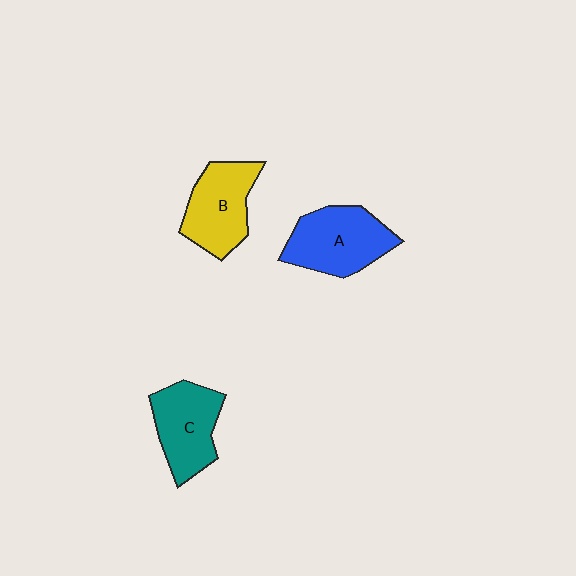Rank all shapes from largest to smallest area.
From largest to smallest: A (blue), B (yellow), C (teal).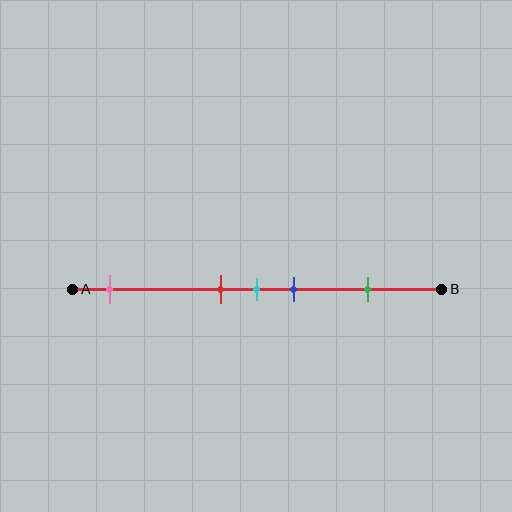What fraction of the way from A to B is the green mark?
The green mark is approximately 80% (0.8) of the way from A to B.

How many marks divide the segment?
There are 5 marks dividing the segment.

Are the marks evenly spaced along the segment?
No, the marks are not evenly spaced.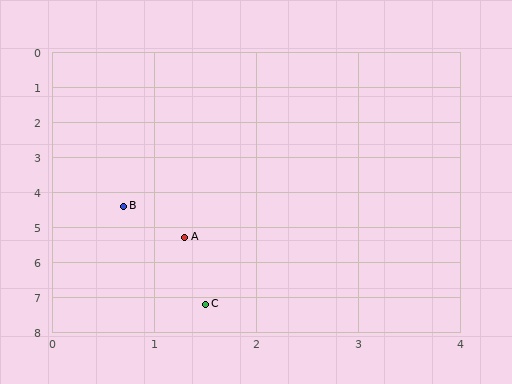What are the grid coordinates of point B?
Point B is at approximately (0.7, 4.4).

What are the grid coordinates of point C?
Point C is at approximately (1.5, 7.2).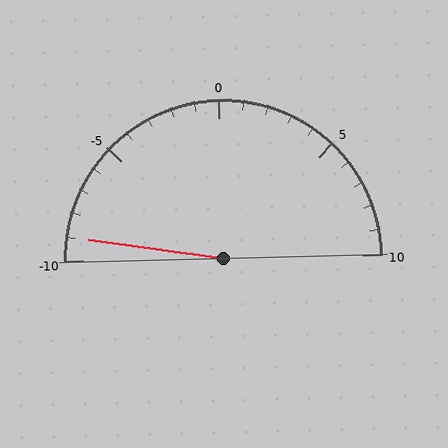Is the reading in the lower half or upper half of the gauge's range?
The reading is in the lower half of the range (-10 to 10).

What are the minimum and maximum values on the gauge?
The gauge ranges from -10 to 10.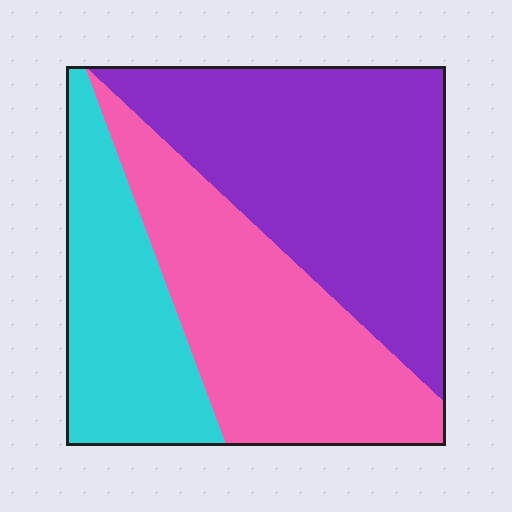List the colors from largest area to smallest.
From largest to smallest: purple, pink, cyan.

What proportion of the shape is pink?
Pink covers roughly 35% of the shape.